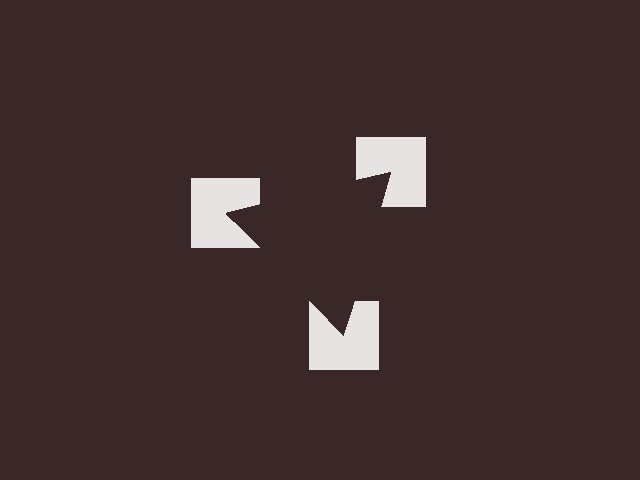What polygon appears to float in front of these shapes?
An illusory triangle — its edges are inferred from the aligned wedge cuts in the notched squares, not physically drawn.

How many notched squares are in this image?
There are 3 — one at each vertex of the illusory triangle.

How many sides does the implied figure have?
3 sides.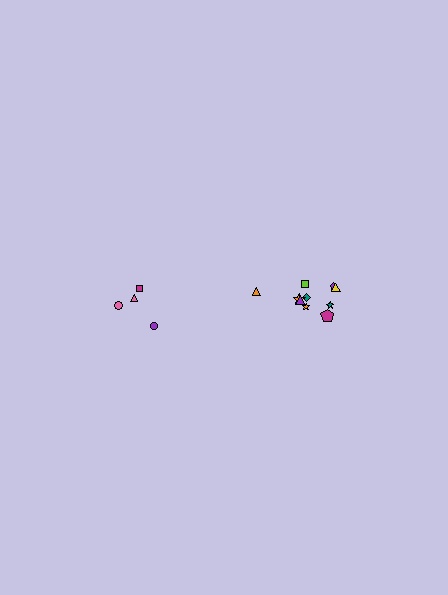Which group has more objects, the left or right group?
The right group.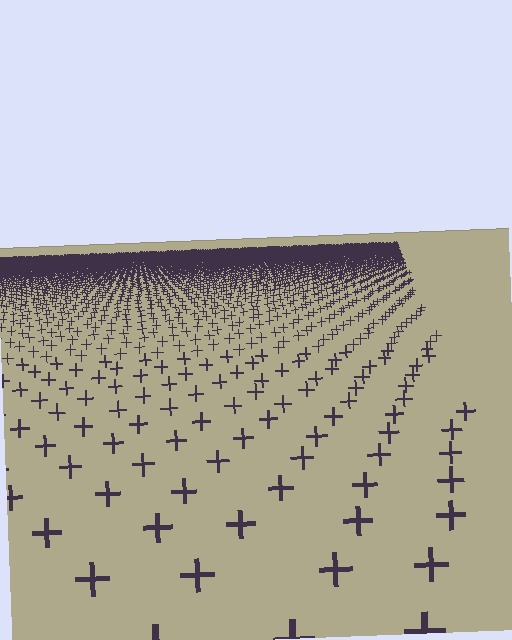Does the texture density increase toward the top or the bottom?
Density increases toward the top.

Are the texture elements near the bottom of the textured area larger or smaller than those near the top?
Larger. Near the bottom, elements are closer to the viewer and appear at a bigger on-screen size.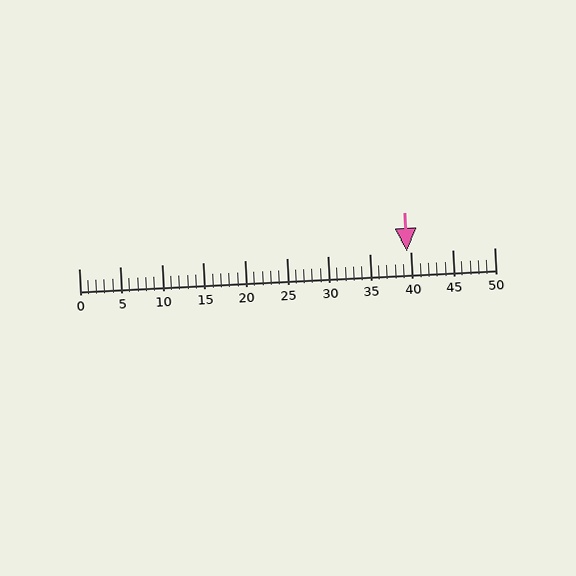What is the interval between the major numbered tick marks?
The major tick marks are spaced 5 units apart.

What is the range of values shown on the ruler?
The ruler shows values from 0 to 50.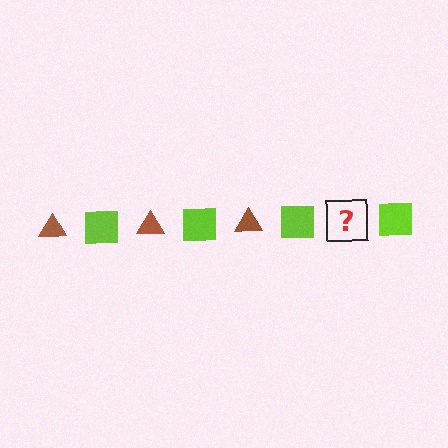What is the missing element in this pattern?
The missing element is a brown triangle.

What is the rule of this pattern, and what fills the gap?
The rule is that the pattern alternates between brown triangle and lime square. The gap should be filled with a brown triangle.